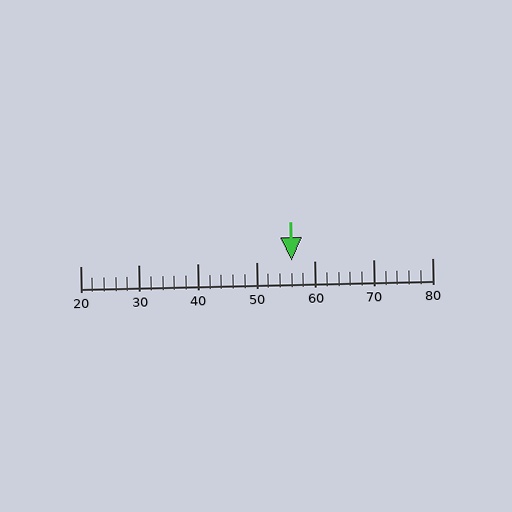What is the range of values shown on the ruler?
The ruler shows values from 20 to 80.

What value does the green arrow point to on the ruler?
The green arrow points to approximately 56.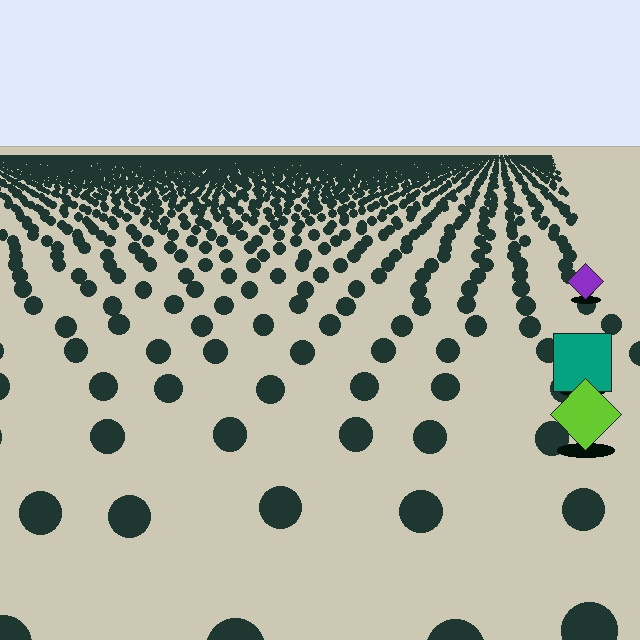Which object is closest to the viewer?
The lime diamond is closest. The texture marks near it are larger and more spread out.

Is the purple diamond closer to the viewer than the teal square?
No. The teal square is closer — you can tell from the texture gradient: the ground texture is coarser near it.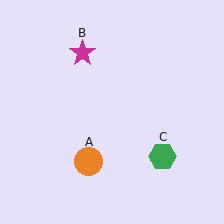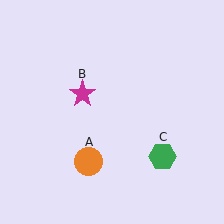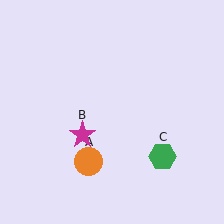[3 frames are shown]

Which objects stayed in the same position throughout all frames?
Orange circle (object A) and green hexagon (object C) remained stationary.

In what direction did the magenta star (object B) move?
The magenta star (object B) moved down.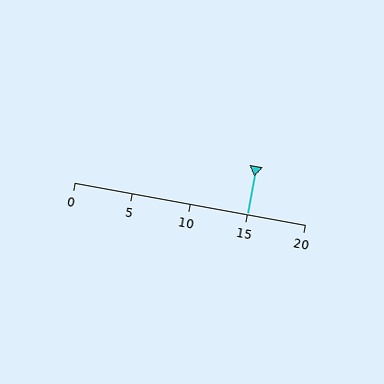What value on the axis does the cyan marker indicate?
The marker indicates approximately 15.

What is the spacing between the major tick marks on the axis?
The major ticks are spaced 5 apart.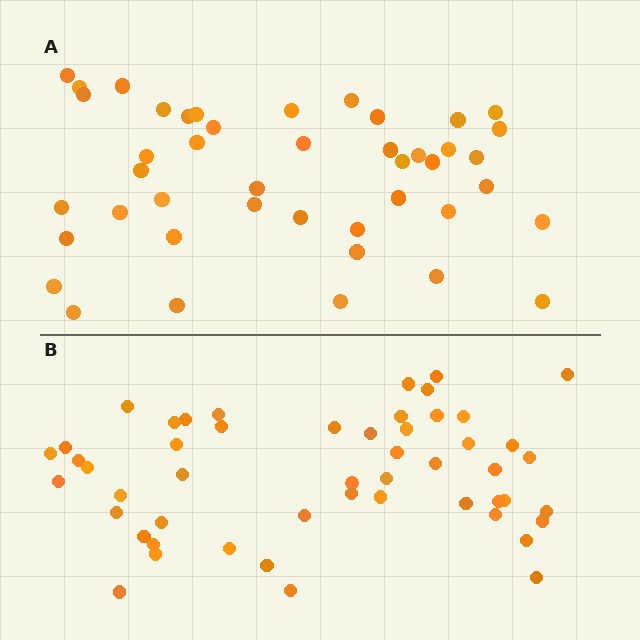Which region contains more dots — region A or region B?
Region B (the bottom region) has more dots.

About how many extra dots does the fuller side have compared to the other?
Region B has roughly 8 or so more dots than region A.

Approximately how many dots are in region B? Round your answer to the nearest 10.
About 50 dots. (The exact count is 51, which rounds to 50.)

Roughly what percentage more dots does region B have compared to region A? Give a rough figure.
About 15% more.